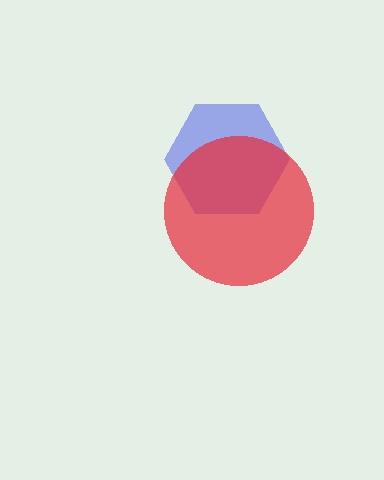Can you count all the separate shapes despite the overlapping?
Yes, there are 2 separate shapes.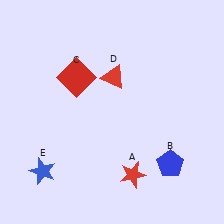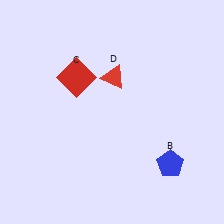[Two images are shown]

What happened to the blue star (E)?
The blue star (E) was removed in Image 2. It was in the bottom-left area of Image 1.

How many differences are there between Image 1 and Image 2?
There are 2 differences between the two images.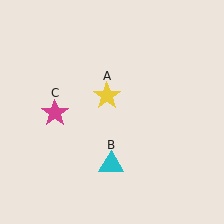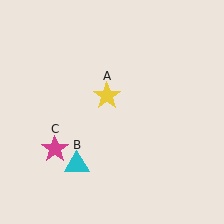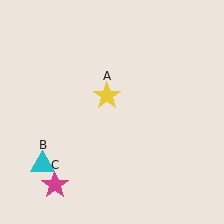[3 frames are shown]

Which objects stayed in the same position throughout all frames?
Yellow star (object A) remained stationary.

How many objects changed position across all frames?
2 objects changed position: cyan triangle (object B), magenta star (object C).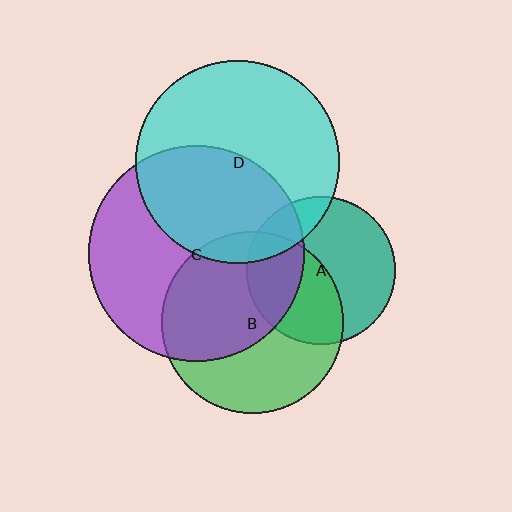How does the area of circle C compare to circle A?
Approximately 2.1 times.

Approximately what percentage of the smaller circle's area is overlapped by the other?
Approximately 45%.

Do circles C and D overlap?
Yes.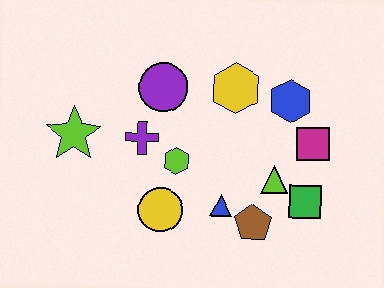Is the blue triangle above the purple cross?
No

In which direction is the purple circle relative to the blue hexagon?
The purple circle is to the left of the blue hexagon.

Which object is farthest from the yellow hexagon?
The lime star is farthest from the yellow hexagon.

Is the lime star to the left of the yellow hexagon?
Yes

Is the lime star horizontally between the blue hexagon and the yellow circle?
No